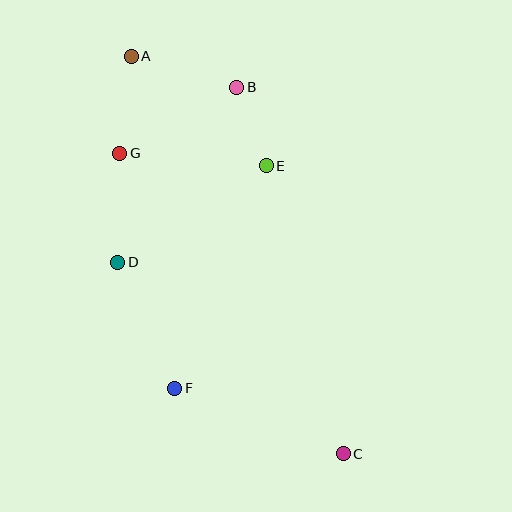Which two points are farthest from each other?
Points A and C are farthest from each other.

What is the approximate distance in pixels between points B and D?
The distance between B and D is approximately 211 pixels.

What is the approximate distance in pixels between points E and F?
The distance between E and F is approximately 241 pixels.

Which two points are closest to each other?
Points B and E are closest to each other.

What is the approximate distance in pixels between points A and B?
The distance between A and B is approximately 110 pixels.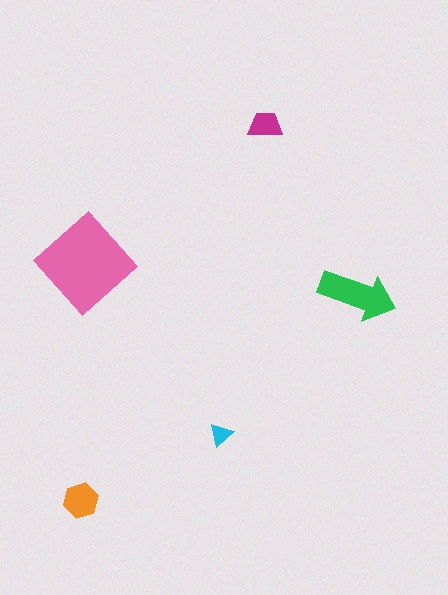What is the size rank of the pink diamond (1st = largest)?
1st.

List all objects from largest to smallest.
The pink diamond, the green arrow, the orange hexagon, the magenta trapezoid, the cyan triangle.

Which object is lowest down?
The orange hexagon is bottommost.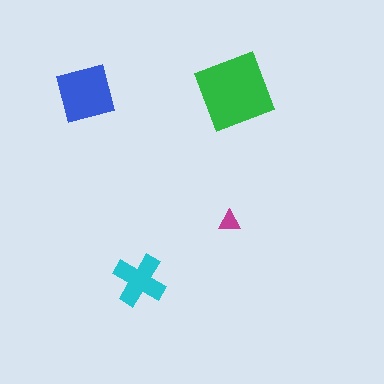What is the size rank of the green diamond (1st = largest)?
1st.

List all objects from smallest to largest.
The magenta triangle, the cyan cross, the blue square, the green diamond.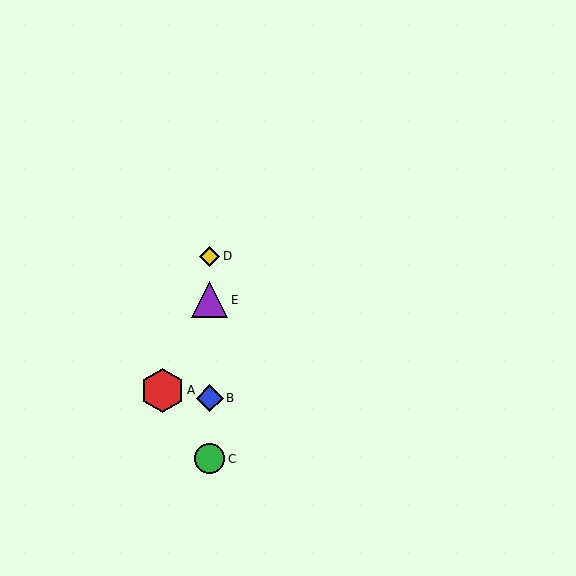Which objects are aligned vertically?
Objects B, C, D, E are aligned vertically.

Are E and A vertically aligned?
No, E is at x≈210 and A is at x≈162.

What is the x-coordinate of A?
Object A is at x≈162.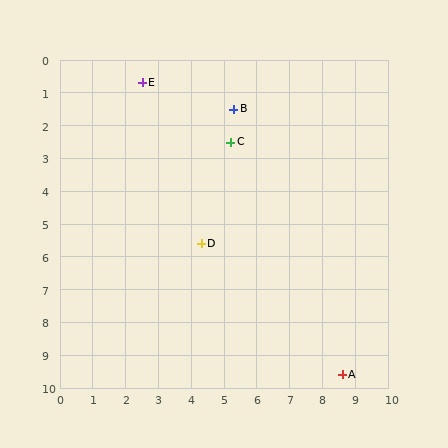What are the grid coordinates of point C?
Point C is at approximately (5.2, 2.5).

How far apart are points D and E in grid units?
Points D and E are about 5.2 grid units apart.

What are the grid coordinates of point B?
Point B is at approximately (5.3, 1.5).